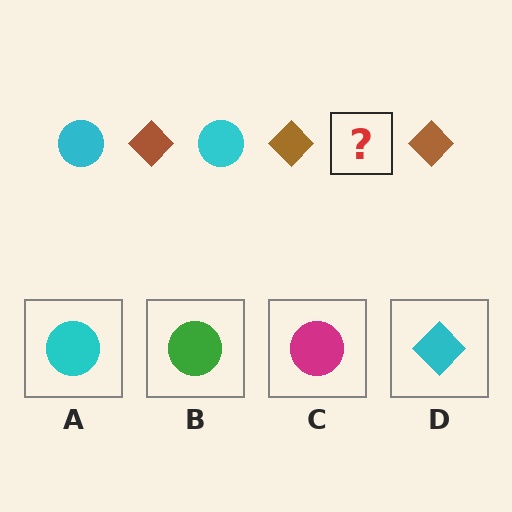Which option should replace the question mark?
Option A.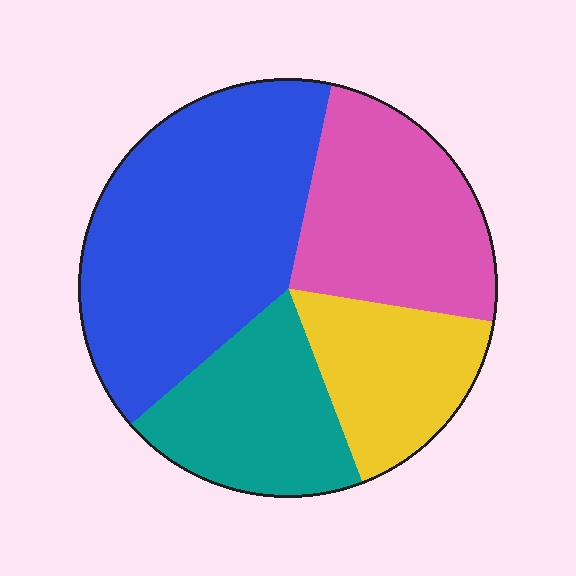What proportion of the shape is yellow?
Yellow takes up less than a quarter of the shape.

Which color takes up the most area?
Blue, at roughly 40%.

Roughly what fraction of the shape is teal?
Teal covers 19% of the shape.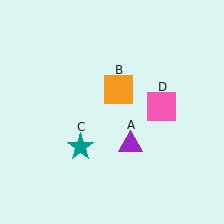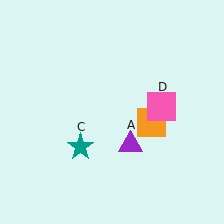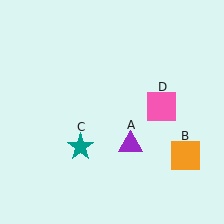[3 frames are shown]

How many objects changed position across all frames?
1 object changed position: orange square (object B).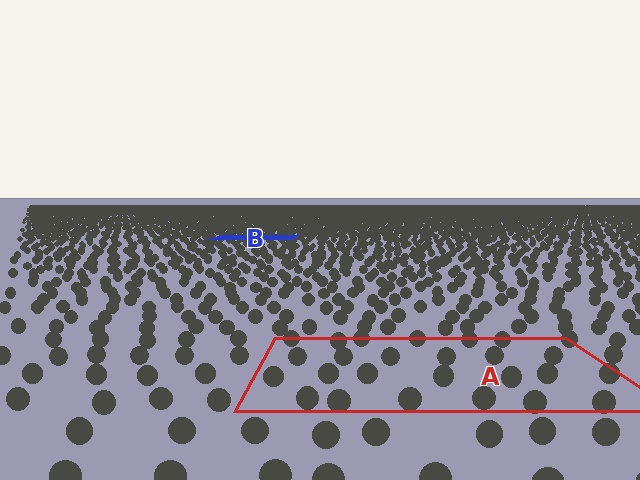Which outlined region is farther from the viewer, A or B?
Region B is farther from the viewer — the texture elements inside it appear smaller and more densely packed.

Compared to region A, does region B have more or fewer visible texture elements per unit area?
Region B has more texture elements per unit area — they are packed more densely because it is farther away.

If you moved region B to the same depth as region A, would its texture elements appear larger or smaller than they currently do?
They would appear larger. At a closer depth, the same texture elements are projected at a bigger on-screen size.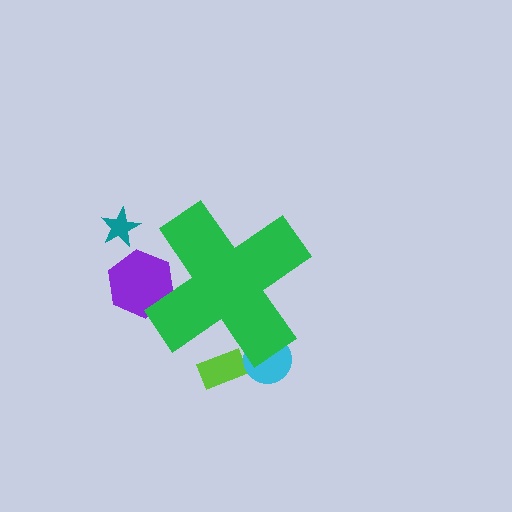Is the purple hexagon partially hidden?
Yes, the purple hexagon is partially hidden behind the green cross.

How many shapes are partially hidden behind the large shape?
3 shapes are partially hidden.